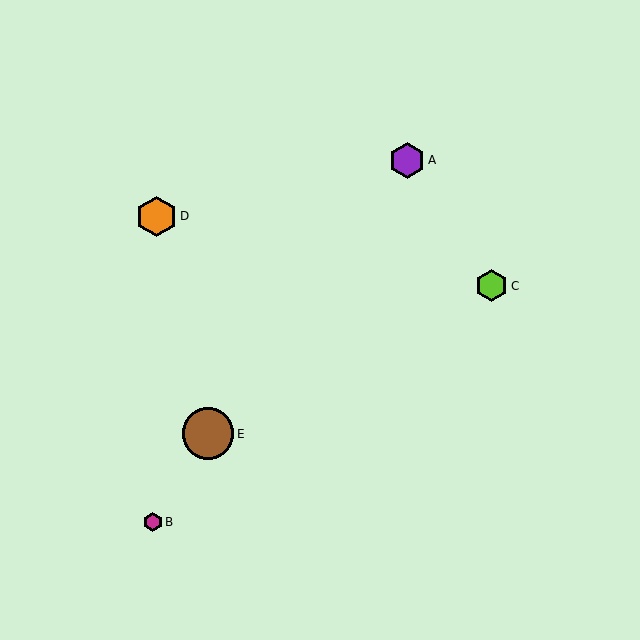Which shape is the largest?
The brown circle (labeled E) is the largest.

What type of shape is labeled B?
Shape B is a magenta hexagon.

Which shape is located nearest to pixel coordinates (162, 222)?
The orange hexagon (labeled D) at (156, 216) is nearest to that location.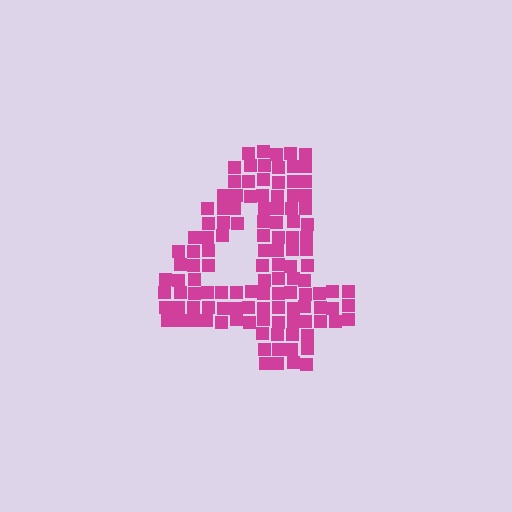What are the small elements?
The small elements are squares.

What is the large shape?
The large shape is the digit 4.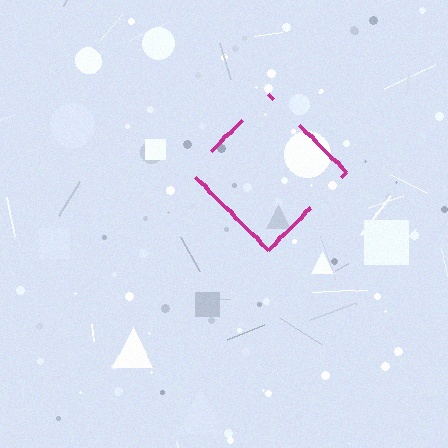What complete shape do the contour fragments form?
The contour fragments form a diamond.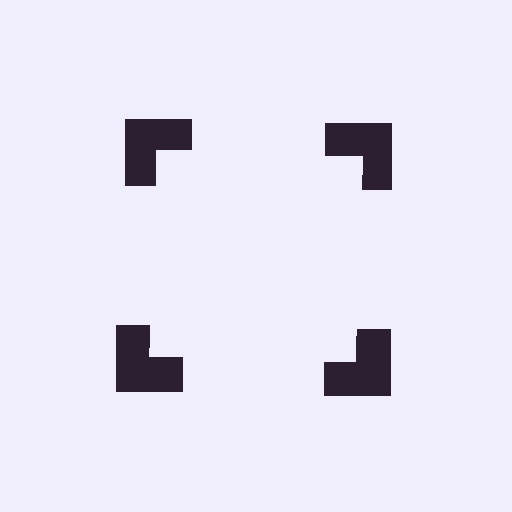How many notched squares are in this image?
There are 4 — one at each vertex of the illusory square.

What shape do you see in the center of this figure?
An illusory square — its edges are inferred from the aligned wedge cuts in the notched squares, not physically drawn.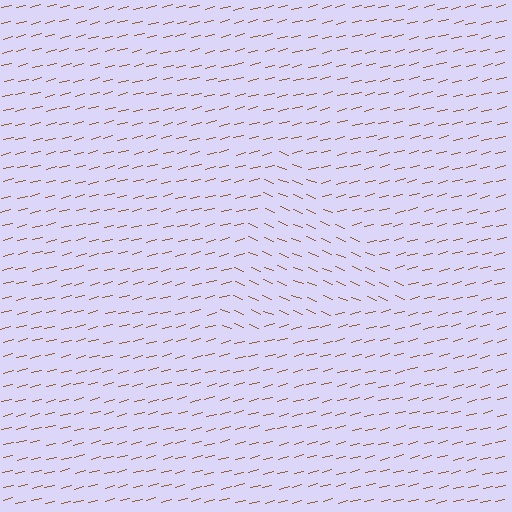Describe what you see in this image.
The image is filled with small brown line segments. A triangle region in the image has lines oriented differently from the surrounding lines, creating a visible texture boundary.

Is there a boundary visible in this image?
Yes, there is a texture boundary formed by a change in line orientation.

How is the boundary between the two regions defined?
The boundary is defined purely by a change in line orientation (approximately 37 degrees difference). All lines are the same color and thickness.